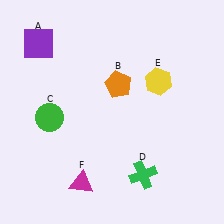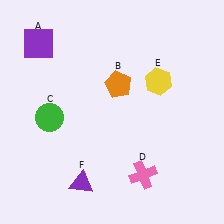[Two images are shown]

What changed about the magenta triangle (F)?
In Image 1, F is magenta. In Image 2, it changed to purple.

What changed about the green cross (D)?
In Image 1, D is green. In Image 2, it changed to pink.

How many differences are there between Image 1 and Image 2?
There are 2 differences between the two images.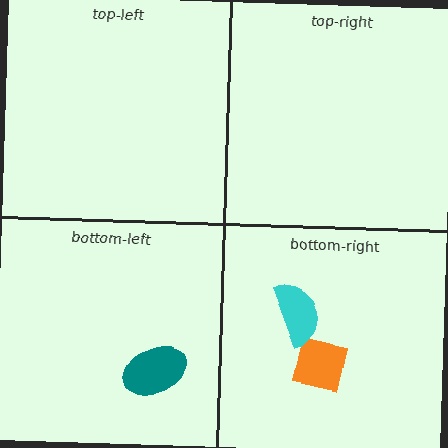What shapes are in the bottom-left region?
The teal ellipse.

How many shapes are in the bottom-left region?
1.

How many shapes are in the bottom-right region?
2.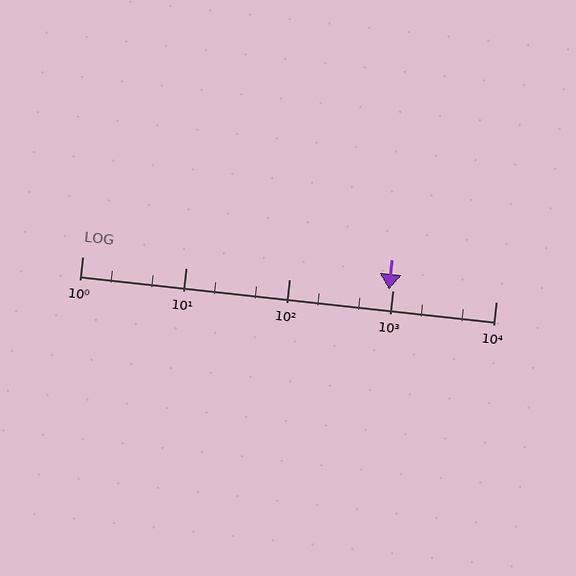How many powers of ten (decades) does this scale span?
The scale spans 4 decades, from 1 to 10000.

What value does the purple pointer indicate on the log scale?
The pointer indicates approximately 920.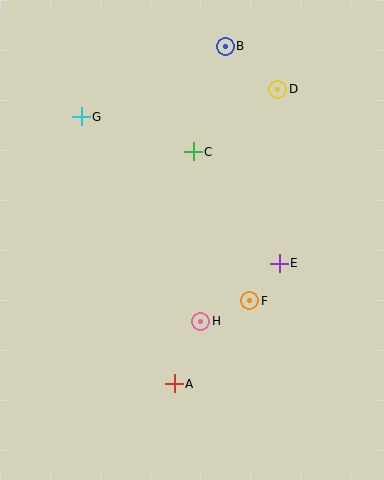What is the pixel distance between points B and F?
The distance between B and F is 256 pixels.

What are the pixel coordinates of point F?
Point F is at (250, 301).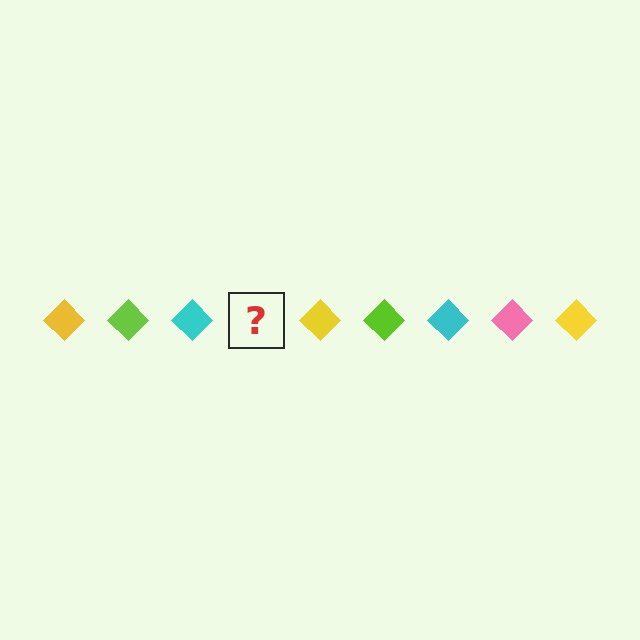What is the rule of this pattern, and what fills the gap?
The rule is that the pattern cycles through yellow, lime, cyan, pink diamonds. The gap should be filled with a pink diamond.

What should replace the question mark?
The question mark should be replaced with a pink diamond.